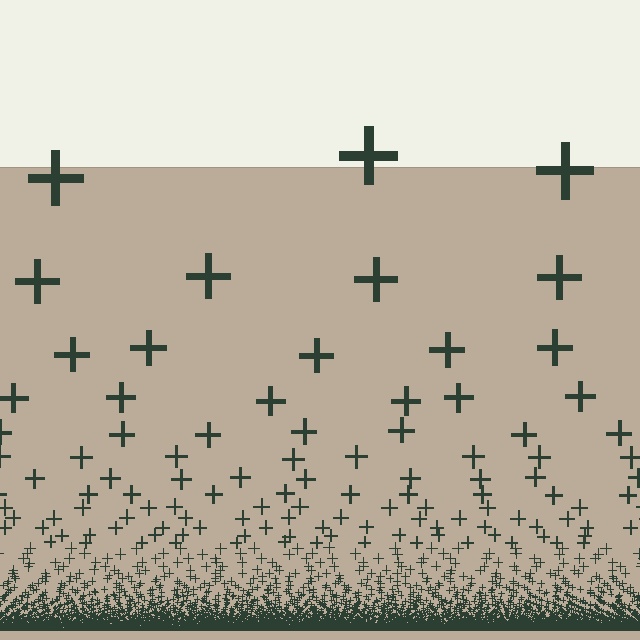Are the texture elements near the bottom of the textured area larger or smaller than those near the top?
Smaller. The gradient is inverted — elements near the bottom are smaller and denser.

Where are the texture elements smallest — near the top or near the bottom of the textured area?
Near the bottom.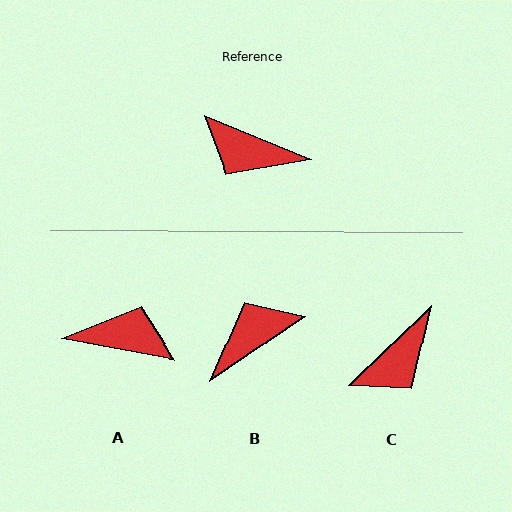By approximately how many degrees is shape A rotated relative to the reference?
Approximately 169 degrees clockwise.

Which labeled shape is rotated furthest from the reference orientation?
A, about 169 degrees away.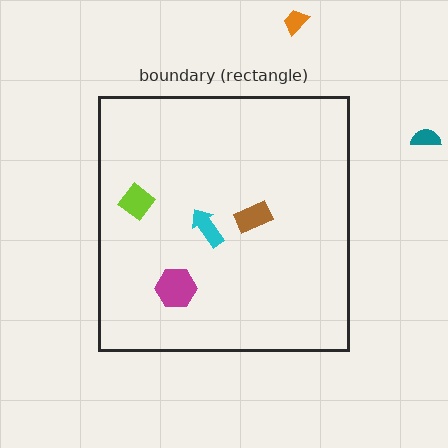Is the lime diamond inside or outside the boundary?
Inside.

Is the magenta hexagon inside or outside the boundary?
Inside.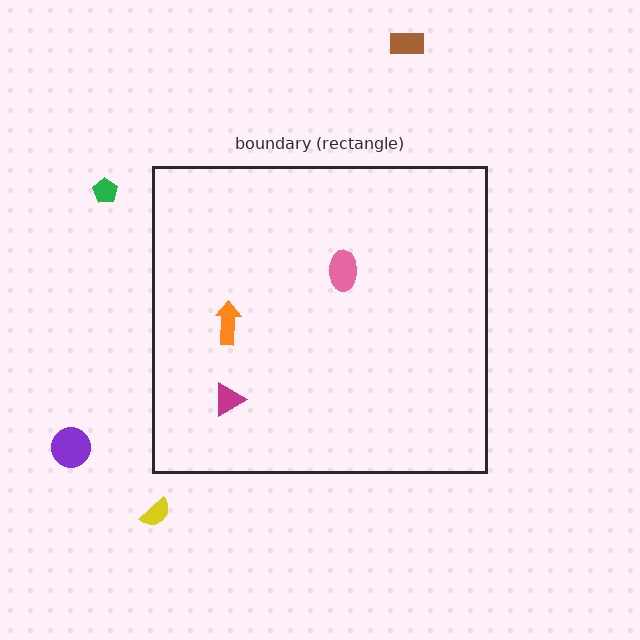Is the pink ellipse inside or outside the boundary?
Inside.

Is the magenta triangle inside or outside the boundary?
Inside.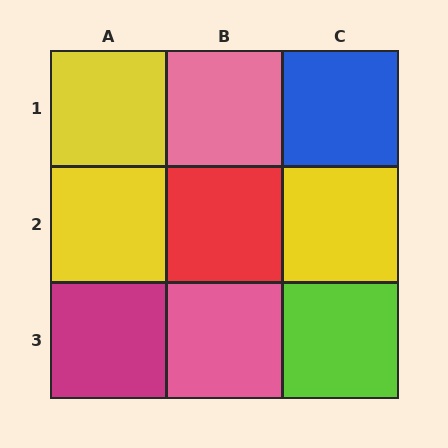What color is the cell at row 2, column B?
Red.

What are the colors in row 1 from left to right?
Yellow, pink, blue.